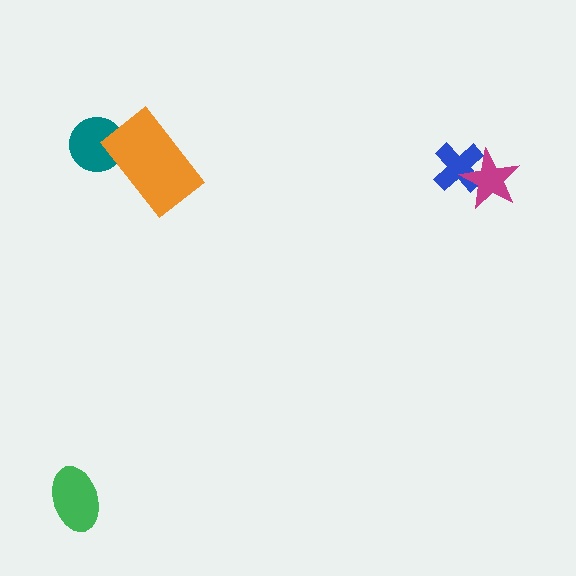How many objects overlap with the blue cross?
1 object overlaps with the blue cross.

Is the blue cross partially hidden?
Yes, it is partially covered by another shape.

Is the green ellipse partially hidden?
No, no other shape covers it.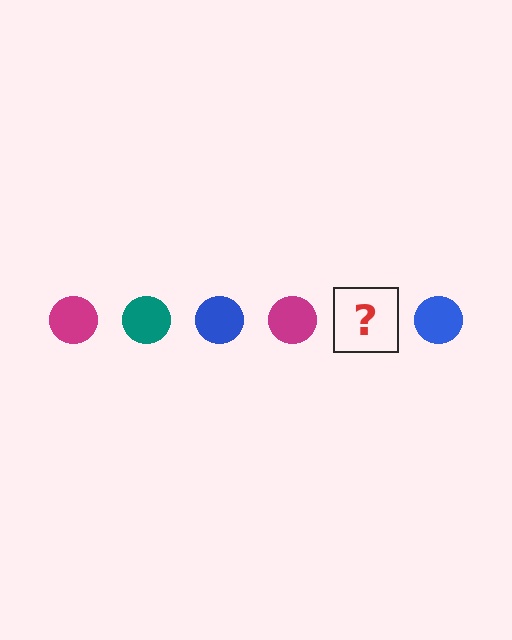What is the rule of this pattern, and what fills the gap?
The rule is that the pattern cycles through magenta, teal, blue circles. The gap should be filled with a teal circle.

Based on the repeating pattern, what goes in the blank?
The blank should be a teal circle.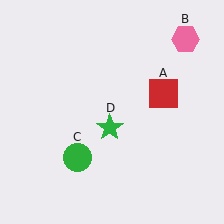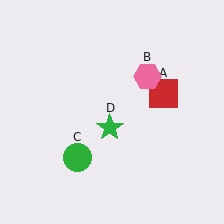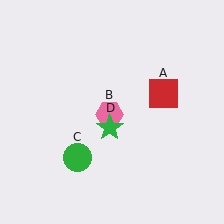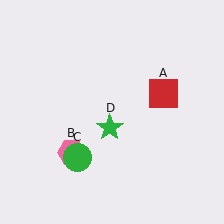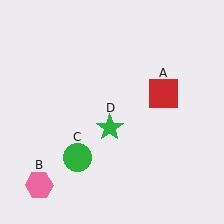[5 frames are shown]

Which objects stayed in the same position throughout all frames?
Red square (object A) and green circle (object C) and green star (object D) remained stationary.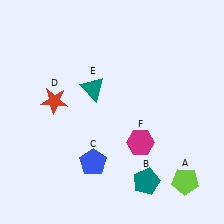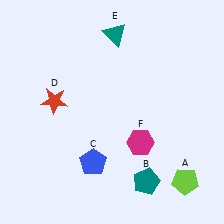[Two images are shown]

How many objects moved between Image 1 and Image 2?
1 object moved between the two images.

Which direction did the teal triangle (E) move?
The teal triangle (E) moved up.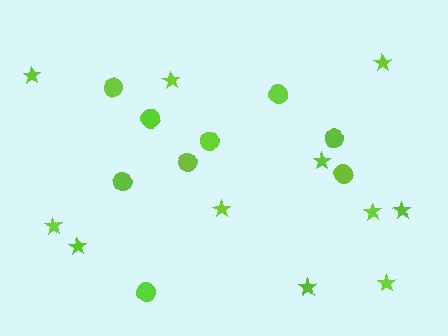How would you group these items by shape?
There are 2 groups: one group of stars (11) and one group of circles (9).